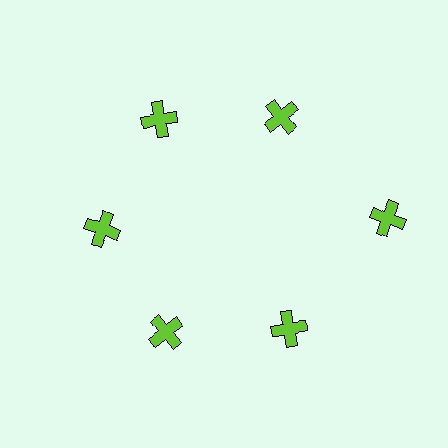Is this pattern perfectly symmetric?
No. The 6 lime crosses are arranged in a ring, but one element near the 3 o'clock position is pushed outward from the center, breaking the 6-fold rotational symmetry.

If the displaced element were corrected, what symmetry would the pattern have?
It would have 6-fold rotational symmetry — the pattern would map onto itself every 60 degrees.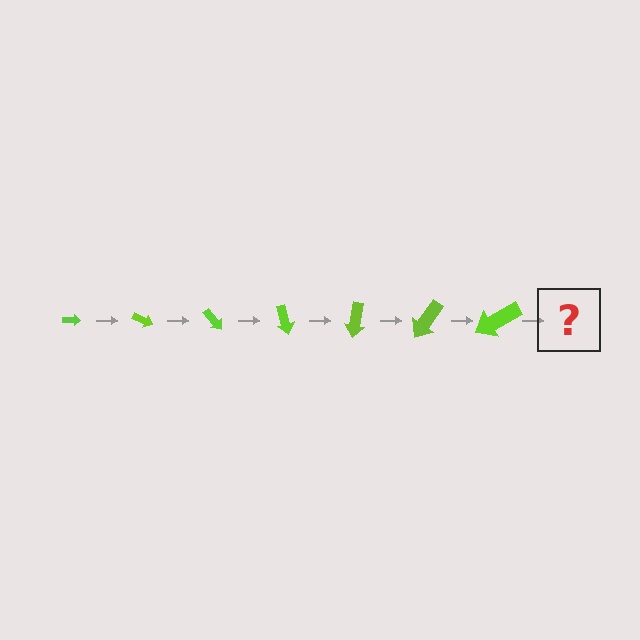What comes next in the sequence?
The next element should be an arrow, larger than the previous one and rotated 175 degrees from the start.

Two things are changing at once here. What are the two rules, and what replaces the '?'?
The two rules are that the arrow grows larger each step and it rotates 25 degrees each step. The '?' should be an arrow, larger than the previous one and rotated 175 degrees from the start.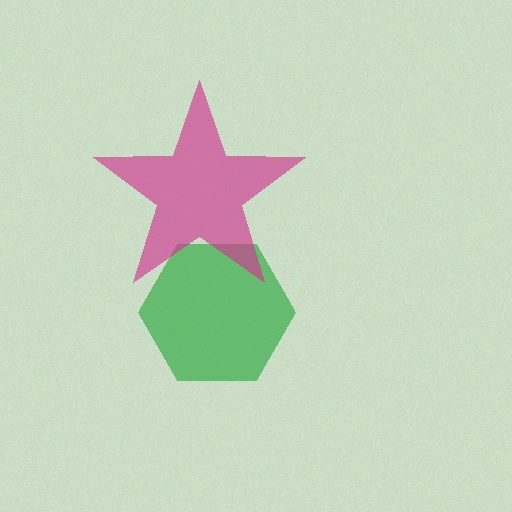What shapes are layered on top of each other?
The layered shapes are: a green hexagon, a magenta star.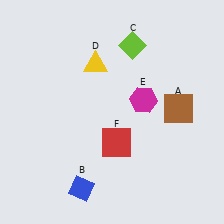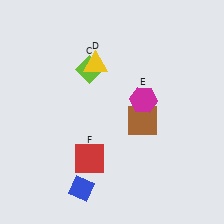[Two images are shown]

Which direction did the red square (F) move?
The red square (F) moved left.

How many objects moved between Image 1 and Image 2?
3 objects moved between the two images.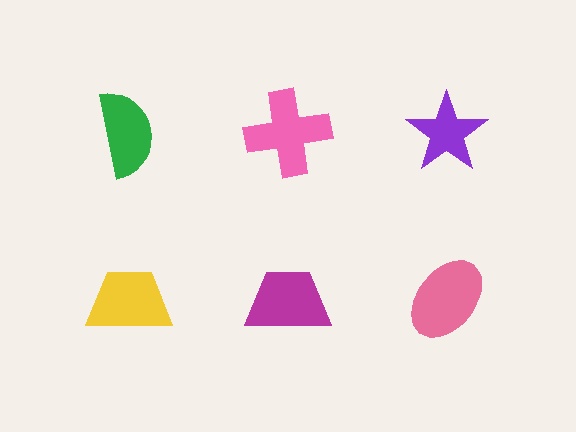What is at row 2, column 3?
A pink ellipse.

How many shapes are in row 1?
3 shapes.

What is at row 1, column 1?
A green semicircle.